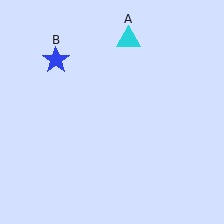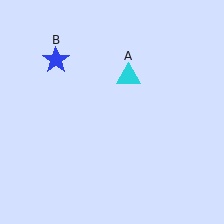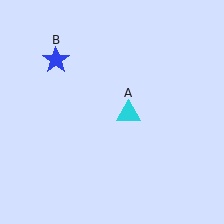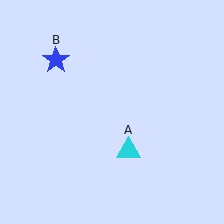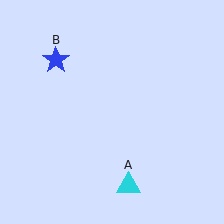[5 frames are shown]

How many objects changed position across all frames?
1 object changed position: cyan triangle (object A).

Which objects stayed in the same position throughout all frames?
Blue star (object B) remained stationary.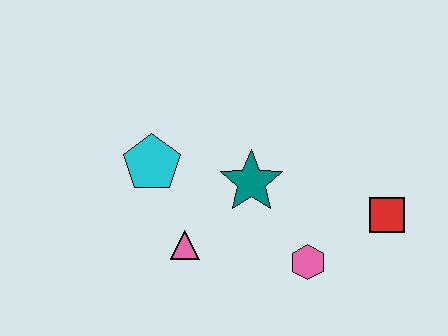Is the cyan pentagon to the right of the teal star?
No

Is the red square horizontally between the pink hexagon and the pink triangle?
No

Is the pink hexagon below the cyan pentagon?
Yes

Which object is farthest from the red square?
The cyan pentagon is farthest from the red square.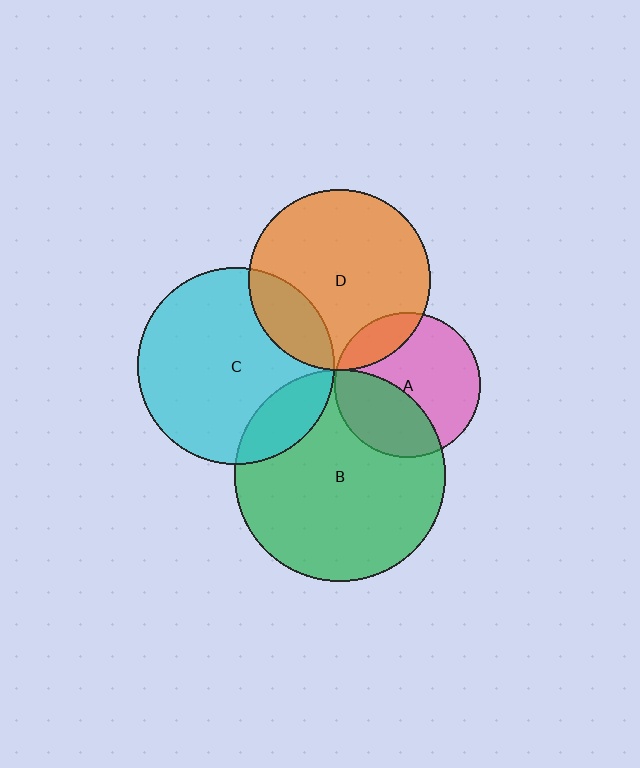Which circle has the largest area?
Circle B (green).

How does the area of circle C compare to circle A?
Approximately 1.8 times.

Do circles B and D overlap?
Yes.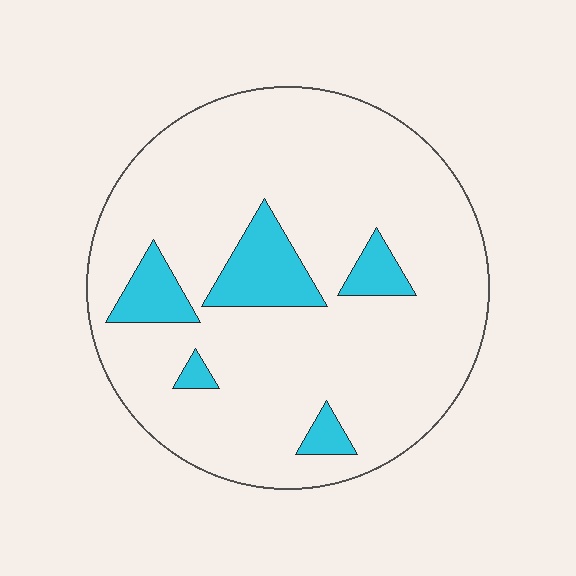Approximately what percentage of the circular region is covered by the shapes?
Approximately 15%.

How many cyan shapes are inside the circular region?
5.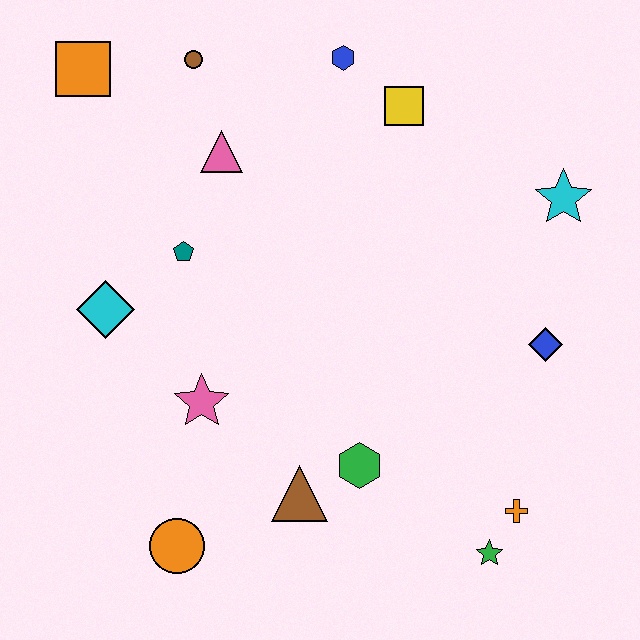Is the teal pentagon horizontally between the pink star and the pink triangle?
No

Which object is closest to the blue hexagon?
The yellow square is closest to the blue hexagon.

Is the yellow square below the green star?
No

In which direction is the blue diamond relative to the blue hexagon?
The blue diamond is below the blue hexagon.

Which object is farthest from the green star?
The orange square is farthest from the green star.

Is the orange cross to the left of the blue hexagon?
No